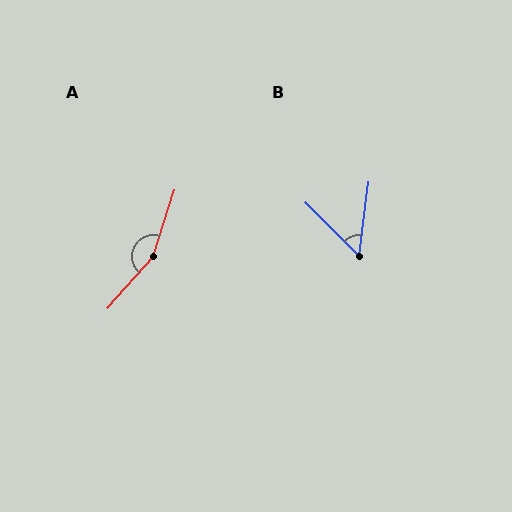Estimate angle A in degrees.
Approximately 156 degrees.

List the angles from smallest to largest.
B (52°), A (156°).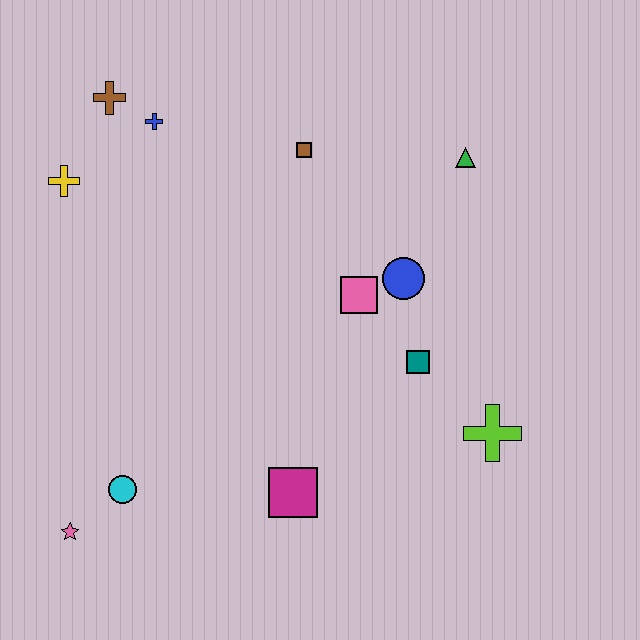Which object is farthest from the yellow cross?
The lime cross is farthest from the yellow cross.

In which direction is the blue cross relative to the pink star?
The blue cross is above the pink star.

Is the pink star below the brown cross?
Yes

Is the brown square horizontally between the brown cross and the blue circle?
Yes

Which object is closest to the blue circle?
The pink square is closest to the blue circle.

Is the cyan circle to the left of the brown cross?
No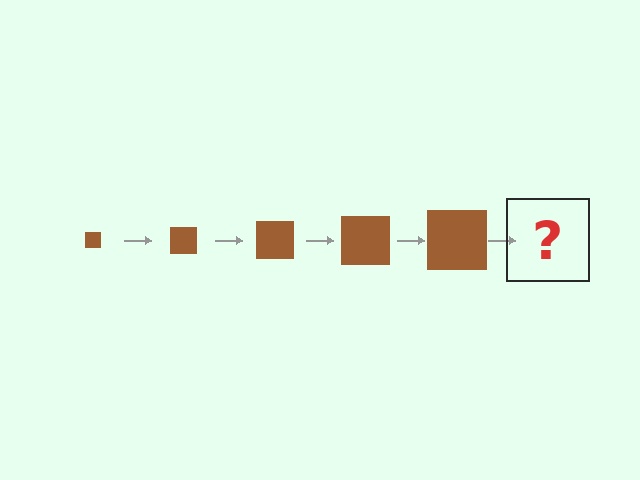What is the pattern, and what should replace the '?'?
The pattern is that the square gets progressively larger each step. The '?' should be a brown square, larger than the previous one.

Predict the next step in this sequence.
The next step is a brown square, larger than the previous one.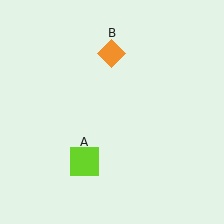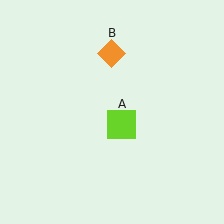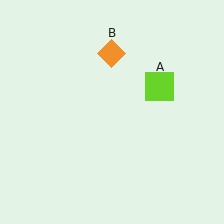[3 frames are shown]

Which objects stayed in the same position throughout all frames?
Orange diamond (object B) remained stationary.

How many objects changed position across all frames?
1 object changed position: lime square (object A).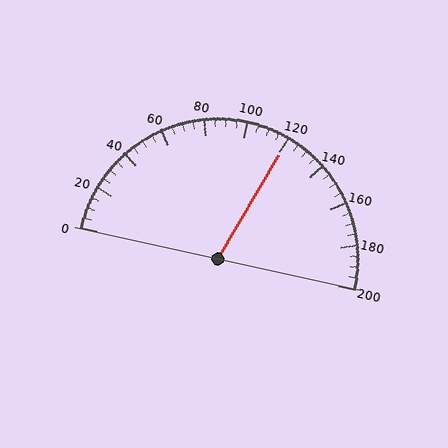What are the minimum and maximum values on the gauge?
The gauge ranges from 0 to 200.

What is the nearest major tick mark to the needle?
The nearest major tick mark is 120.